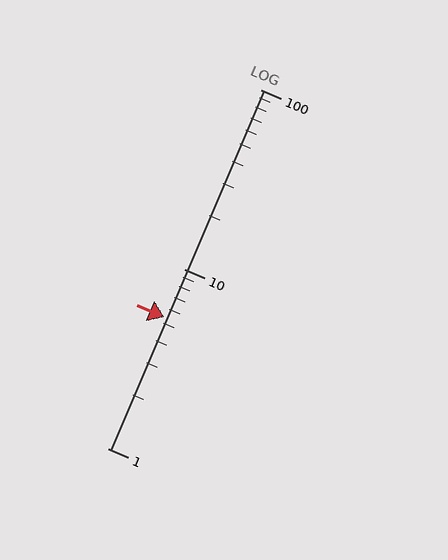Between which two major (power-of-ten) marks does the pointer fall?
The pointer is between 1 and 10.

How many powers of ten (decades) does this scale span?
The scale spans 2 decades, from 1 to 100.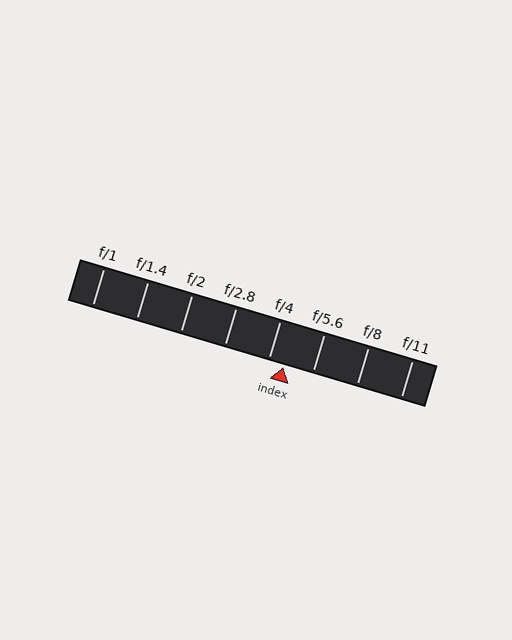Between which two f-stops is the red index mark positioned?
The index mark is between f/4 and f/5.6.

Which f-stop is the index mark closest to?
The index mark is closest to f/4.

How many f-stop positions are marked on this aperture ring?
There are 8 f-stop positions marked.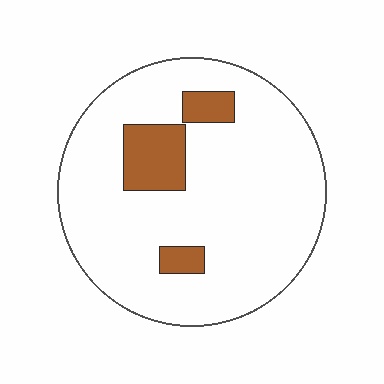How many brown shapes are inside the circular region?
3.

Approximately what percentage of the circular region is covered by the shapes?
Approximately 15%.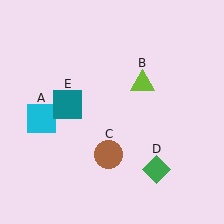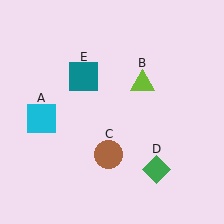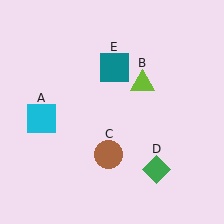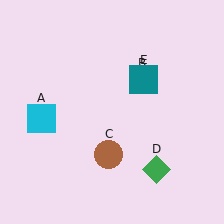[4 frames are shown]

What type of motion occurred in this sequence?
The teal square (object E) rotated clockwise around the center of the scene.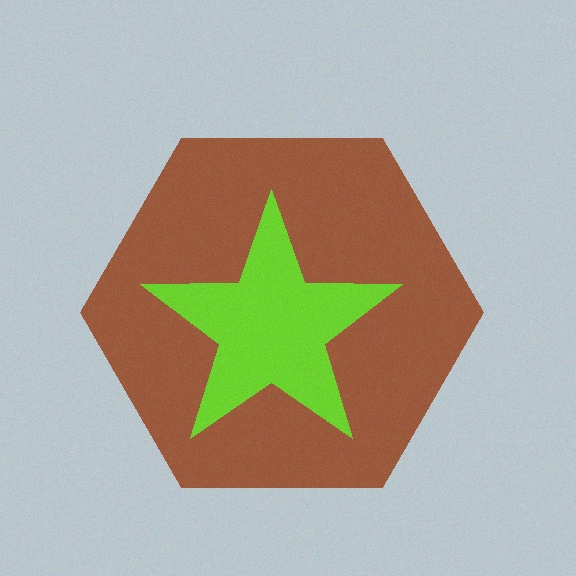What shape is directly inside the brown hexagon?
The lime star.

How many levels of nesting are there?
2.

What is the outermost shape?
The brown hexagon.